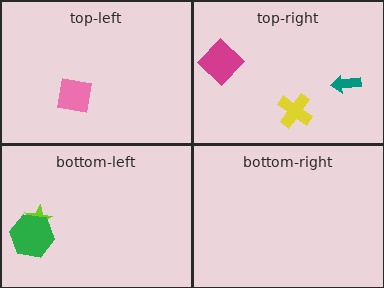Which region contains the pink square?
The top-left region.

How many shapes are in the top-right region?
3.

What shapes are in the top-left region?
The pink square.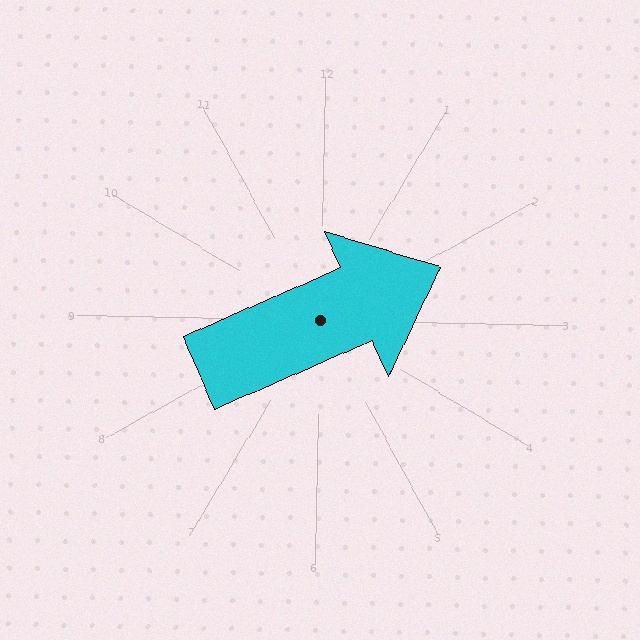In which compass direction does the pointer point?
Northeast.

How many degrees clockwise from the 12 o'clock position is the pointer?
Approximately 65 degrees.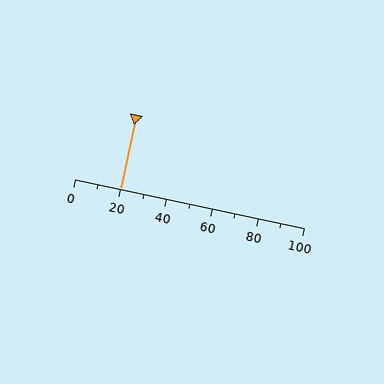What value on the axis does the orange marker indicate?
The marker indicates approximately 20.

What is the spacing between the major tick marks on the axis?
The major ticks are spaced 20 apart.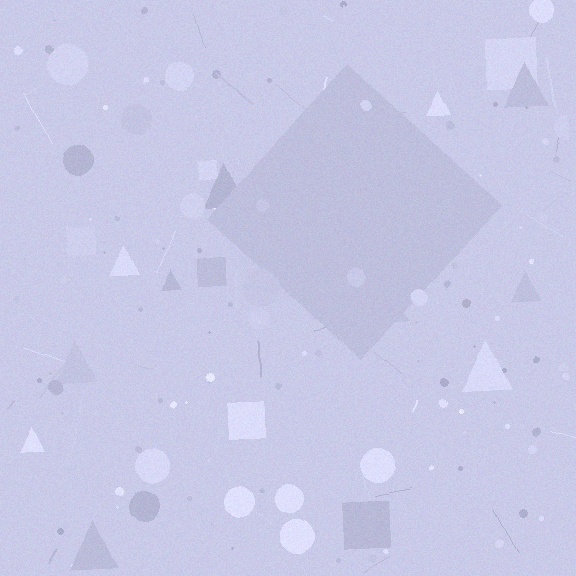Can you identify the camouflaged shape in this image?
The camouflaged shape is a diamond.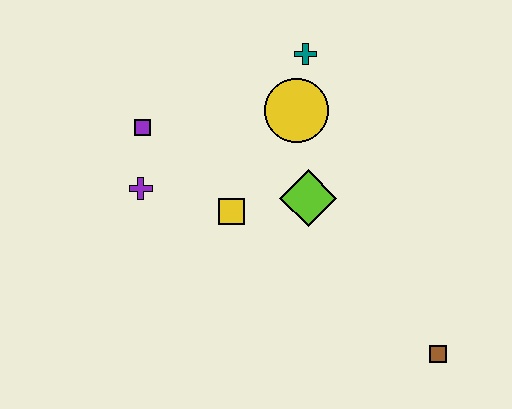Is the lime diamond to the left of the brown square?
Yes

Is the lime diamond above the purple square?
No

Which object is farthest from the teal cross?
The brown square is farthest from the teal cross.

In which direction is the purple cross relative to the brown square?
The purple cross is to the left of the brown square.